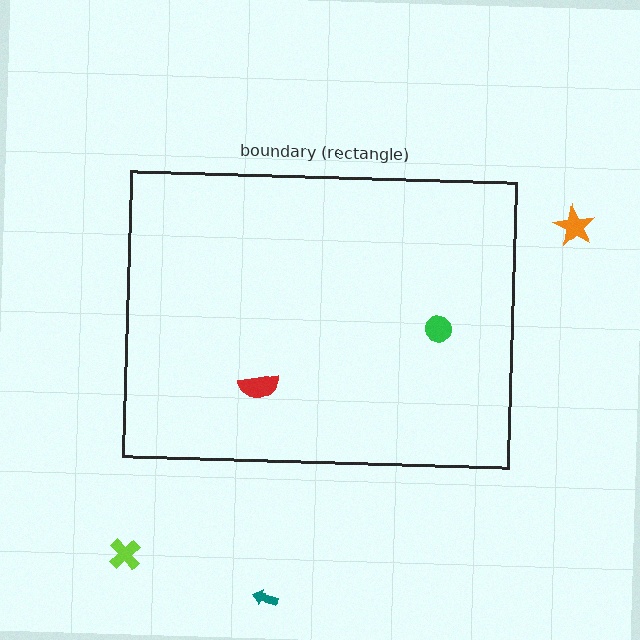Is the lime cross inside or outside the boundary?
Outside.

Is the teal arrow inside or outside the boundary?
Outside.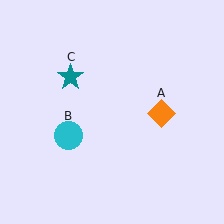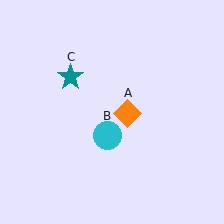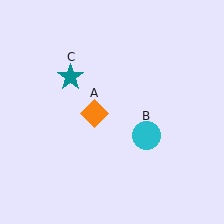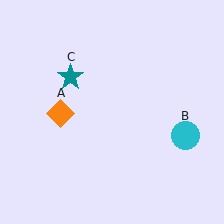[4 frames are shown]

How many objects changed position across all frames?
2 objects changed position: orange diamond (object A), cyan circle (object B).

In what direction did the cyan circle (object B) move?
The cyan circle (object B) moved right.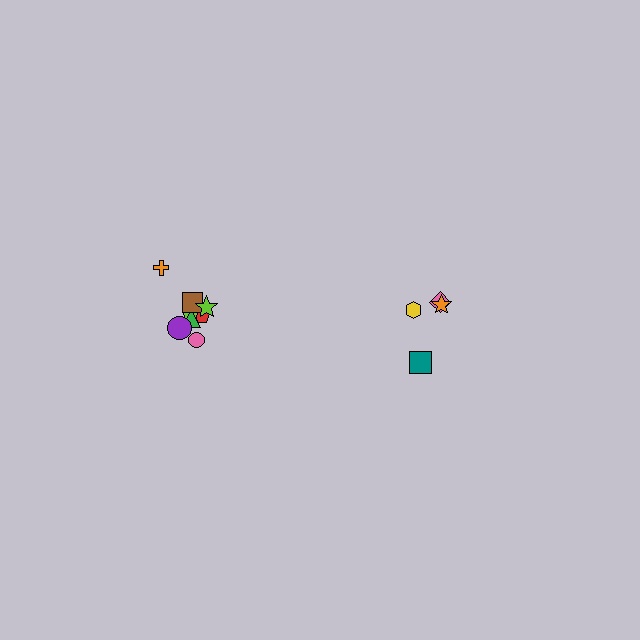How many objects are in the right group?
There are 4 objects.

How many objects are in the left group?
There are 8 objects.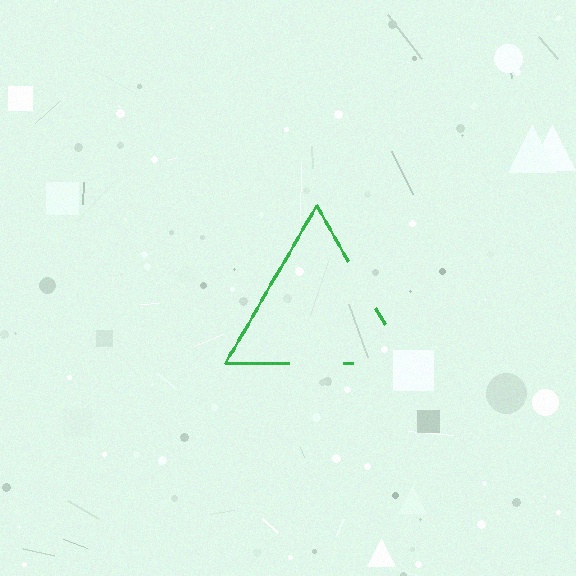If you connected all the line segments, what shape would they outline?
They would outline a triangle.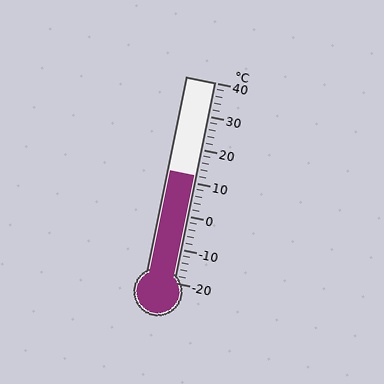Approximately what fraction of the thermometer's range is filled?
The thermometer is filled to approximately 55% of its range.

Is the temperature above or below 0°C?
The temperature is above 0°C.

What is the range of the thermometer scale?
The thermometer scale ranges from -20°C to 40°C.